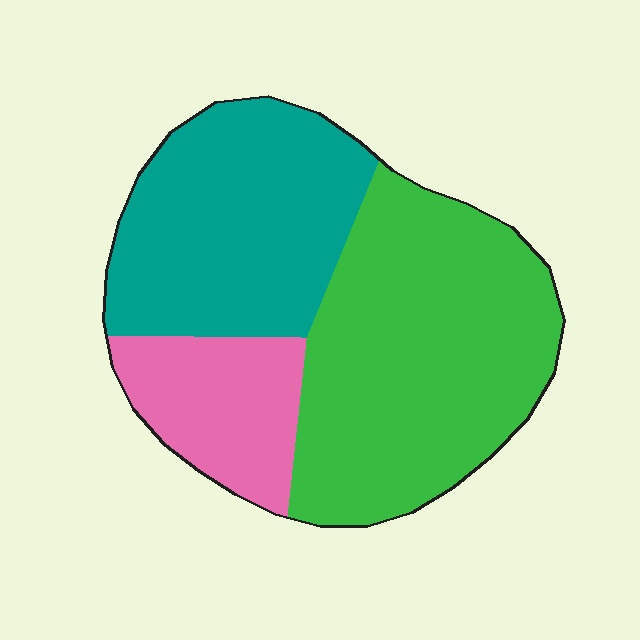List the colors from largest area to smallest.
From largest to smallest: green, teal, pink.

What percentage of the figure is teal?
Teal covers around 35% of the figure.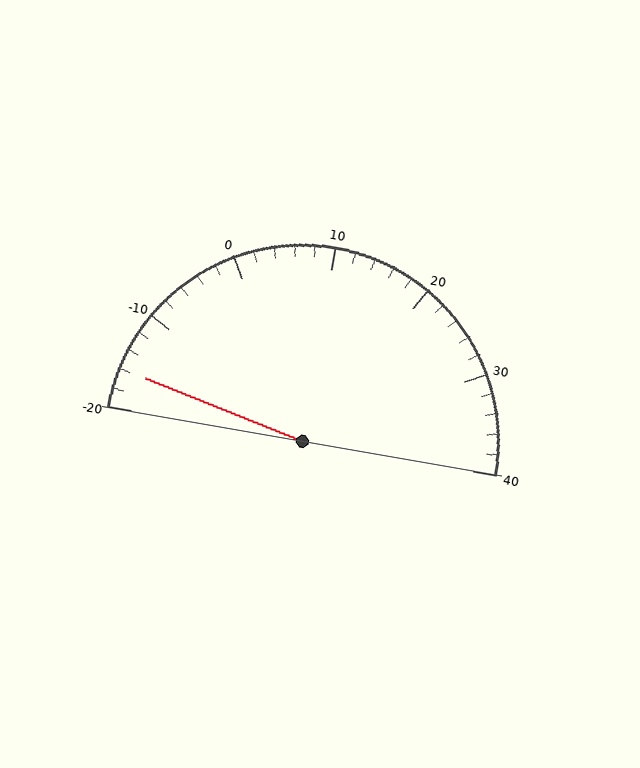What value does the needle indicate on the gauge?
The needle indicates approximately -16.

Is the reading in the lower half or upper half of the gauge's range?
The reading is in the lower half of the range (-20 to 40).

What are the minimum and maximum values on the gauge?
The gauge ranges from -20 to 40.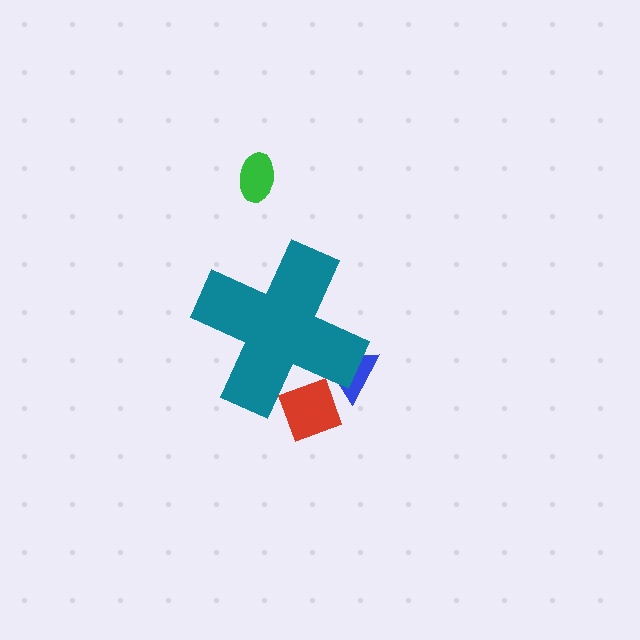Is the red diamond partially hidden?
Yes, the red diamond is partially hidden behind the teal cross.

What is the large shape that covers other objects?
A teal cross.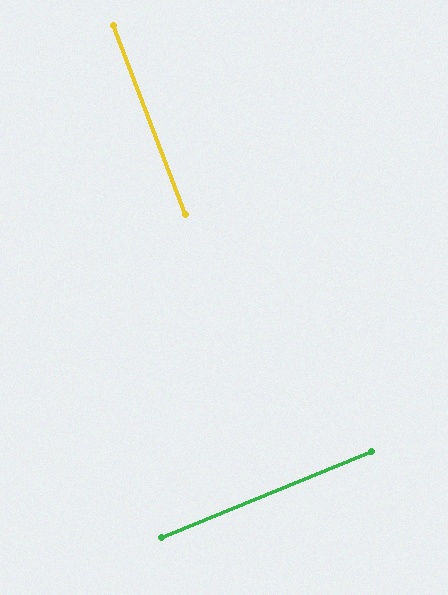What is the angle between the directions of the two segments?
Approximately 88 degrees.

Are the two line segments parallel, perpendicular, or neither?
Perpendicular — they meet at approximately 88°.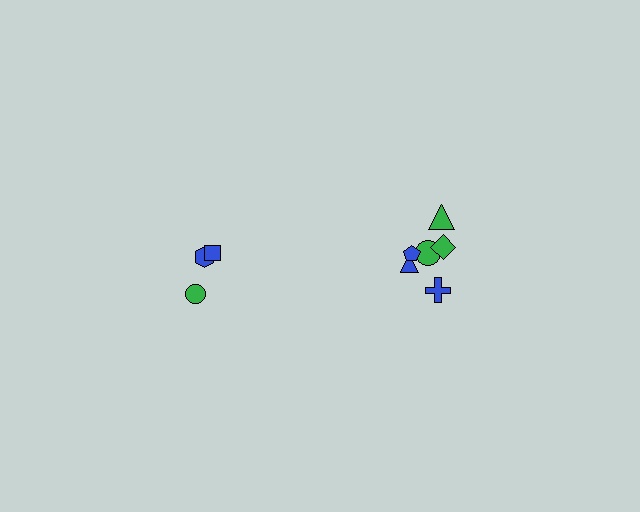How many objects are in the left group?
There are 3 objects.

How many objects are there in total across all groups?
There are 9 objects.